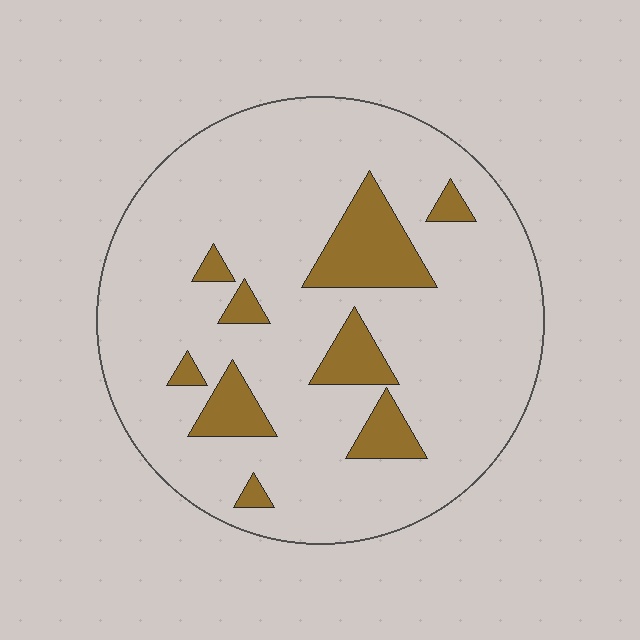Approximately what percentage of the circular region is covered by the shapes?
Approximately 15%.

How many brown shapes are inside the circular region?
9.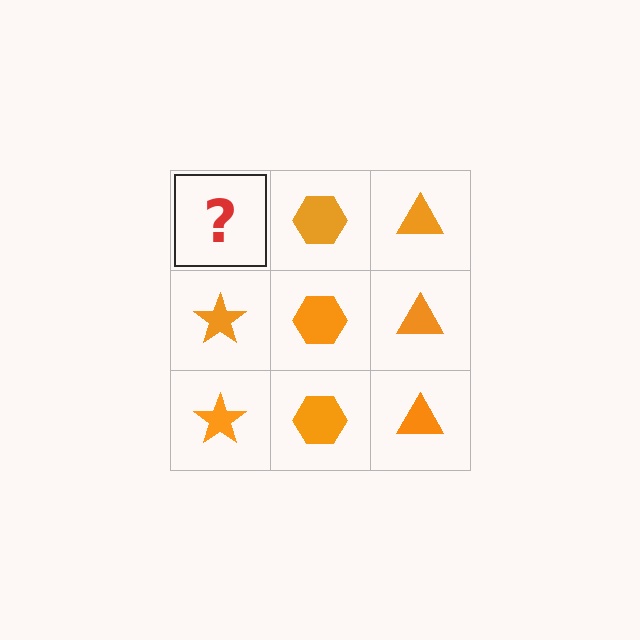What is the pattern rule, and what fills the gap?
The rule is that each column has a consistent shape. The gap should be filled with an orange star.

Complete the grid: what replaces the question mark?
The question mark should be replaced with an orange star.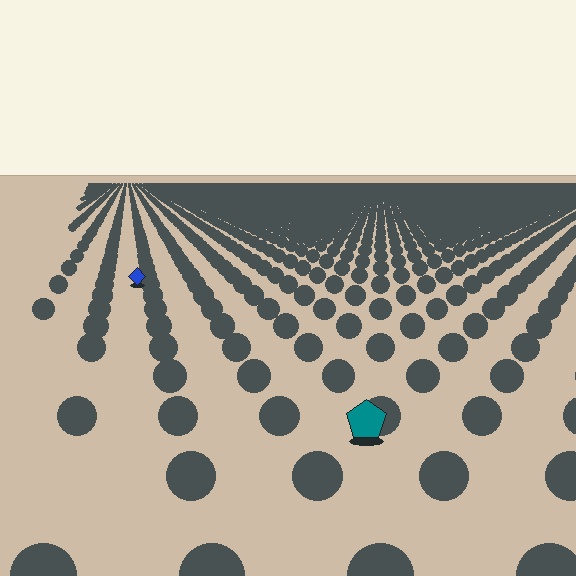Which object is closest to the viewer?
The teal pentagon is closest. The texture marks near it are larger and more spread out.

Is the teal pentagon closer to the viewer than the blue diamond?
Yes. The teal pentagon is closer — you can tell from the texture gradient: the ground texture is coarser near it.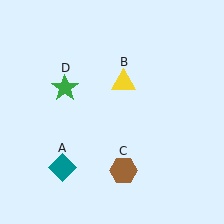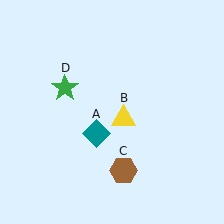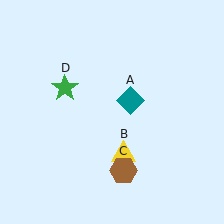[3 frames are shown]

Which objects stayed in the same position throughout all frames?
Brown hexagon (object C) and green star (object D) remained stationary.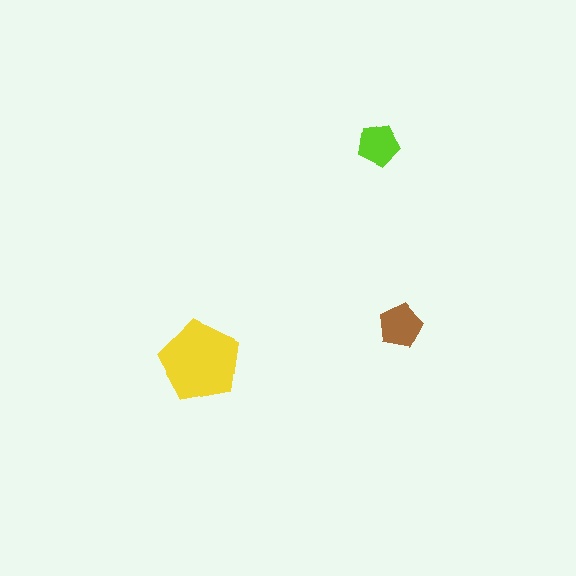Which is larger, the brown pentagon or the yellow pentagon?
The yellow one.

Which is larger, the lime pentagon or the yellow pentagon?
The yellow one.